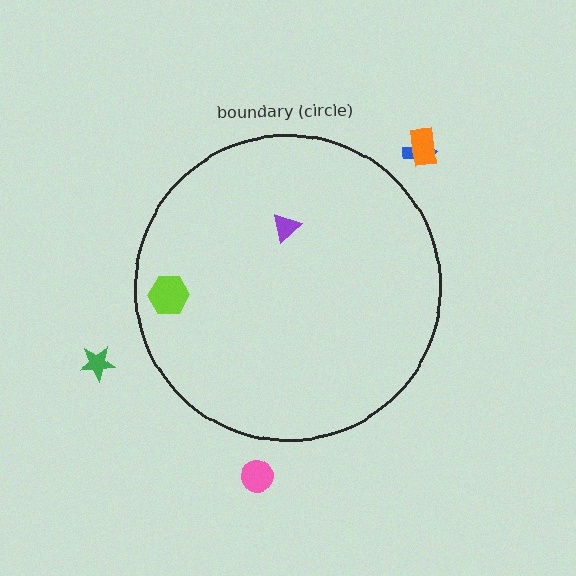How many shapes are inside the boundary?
2 inside, 4 outside.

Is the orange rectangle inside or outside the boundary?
Outside.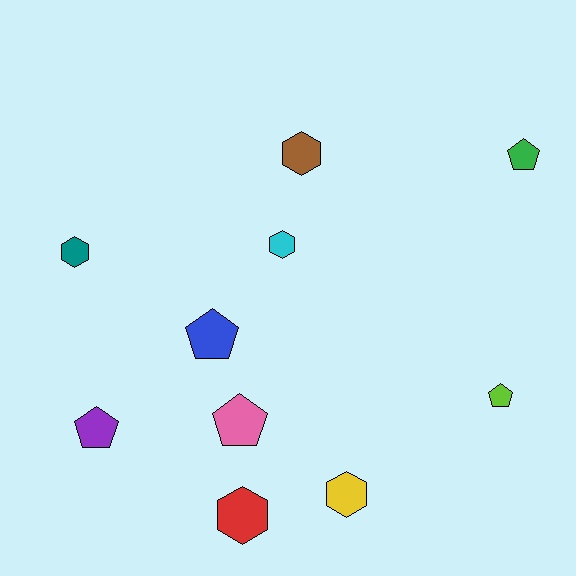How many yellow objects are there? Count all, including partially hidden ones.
There is 1 yellow object.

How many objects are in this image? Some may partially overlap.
There are 10 objects.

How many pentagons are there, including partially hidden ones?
There are 5 pentagons.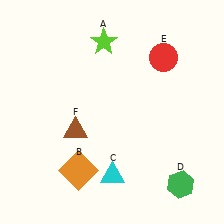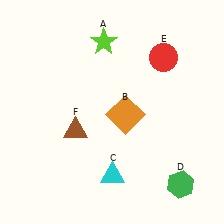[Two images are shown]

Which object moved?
The orange square (B) moved up.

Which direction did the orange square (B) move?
The orange square (B) moved up.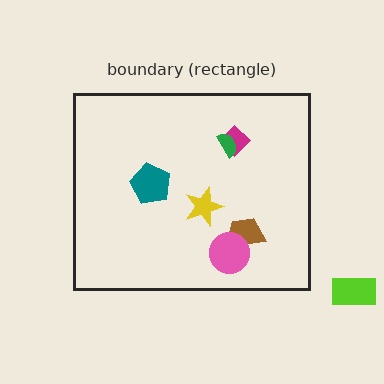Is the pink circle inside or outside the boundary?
Inside.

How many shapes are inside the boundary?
6 inside, 1 outside.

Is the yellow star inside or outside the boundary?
Inside.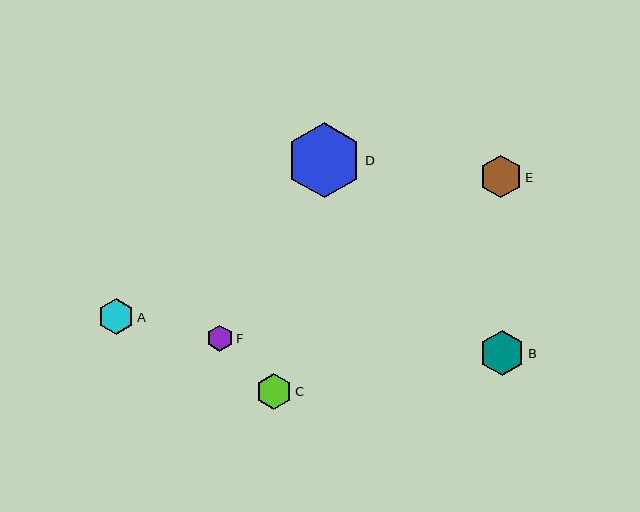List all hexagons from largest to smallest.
From largest to smallest: D, B, E, C, A, F.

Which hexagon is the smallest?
Hexagon F is the smallest with a size of approximately 26 pixels.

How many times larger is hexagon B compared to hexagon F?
Hexagon B is approximately 1.7 times the size of hexagon F.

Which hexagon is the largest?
Hexagon D is the largest with a size of approximately 75 pixels.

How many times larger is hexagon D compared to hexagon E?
Hexagon D is approximately 1.8 times the size of hexagon E.